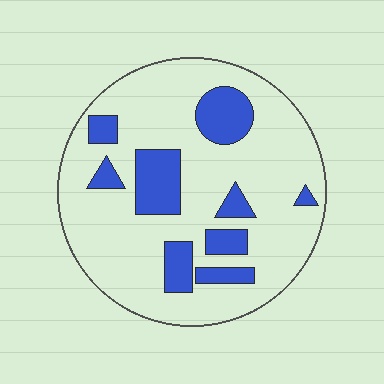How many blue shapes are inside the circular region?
9.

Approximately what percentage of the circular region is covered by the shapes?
Approximately 20%.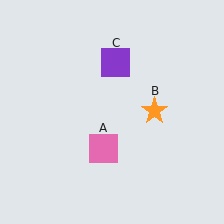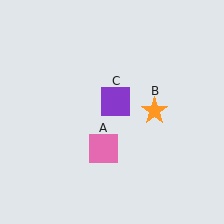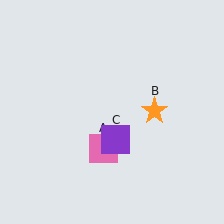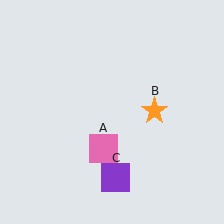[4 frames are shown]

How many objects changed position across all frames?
1 object changed position: purple square (object C).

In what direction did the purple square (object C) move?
The purple square (object C) moved down.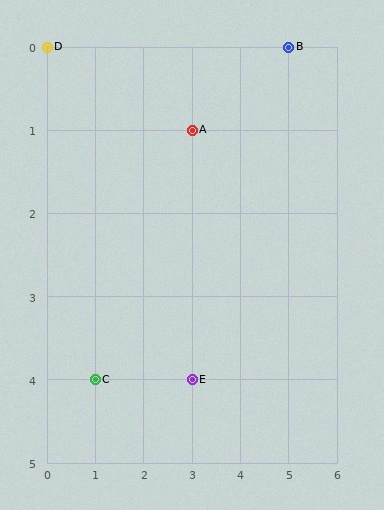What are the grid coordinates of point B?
Point B is at grid coordinates (5, 0).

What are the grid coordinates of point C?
Point C is at grid coordinates (1, 4).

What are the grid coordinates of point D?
Point D is at grid coordinates (0, 0).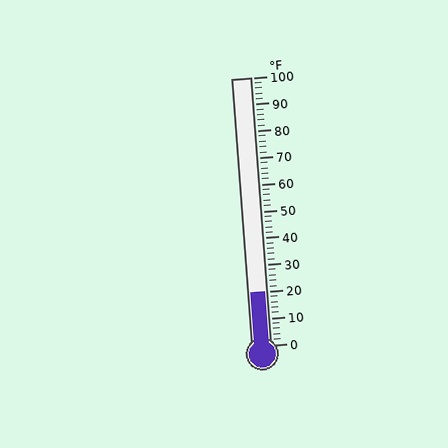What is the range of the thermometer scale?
The thermometer scale ranges from 0°F to 100°F.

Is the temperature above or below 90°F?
The temperature is below 90°F.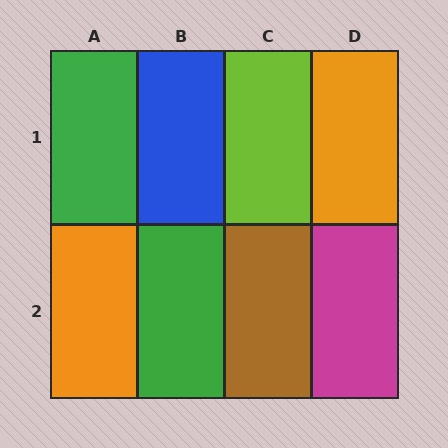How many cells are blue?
1 cell is blue.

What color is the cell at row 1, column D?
Orange.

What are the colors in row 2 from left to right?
Orange, green, brown, magenta.